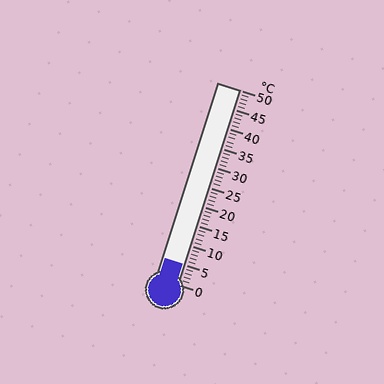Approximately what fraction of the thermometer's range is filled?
The thermometer is filled to approximately 10% of its range.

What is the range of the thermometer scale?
The thermometer scale ranges from 0°C to 50°C.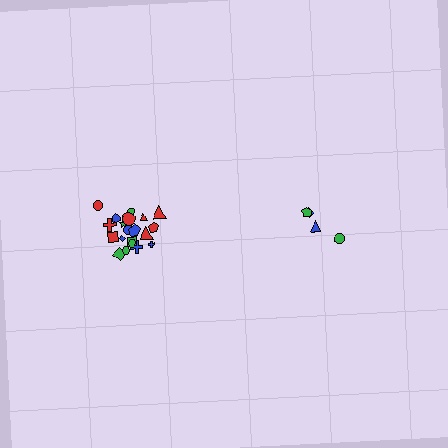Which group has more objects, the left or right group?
The left group.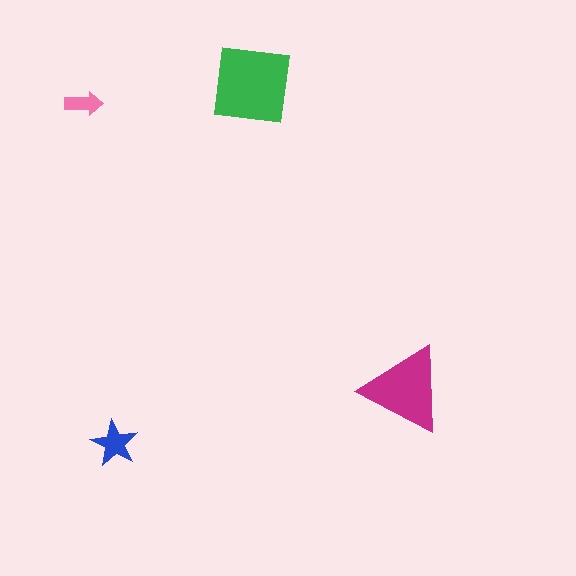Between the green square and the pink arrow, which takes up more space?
The green square.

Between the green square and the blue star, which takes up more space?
The green square.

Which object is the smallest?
The pink arrow.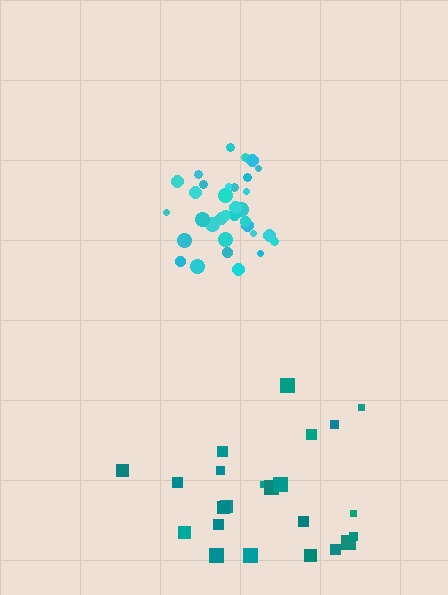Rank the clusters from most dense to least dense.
cyan, teal.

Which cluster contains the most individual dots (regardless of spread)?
Cyan (33).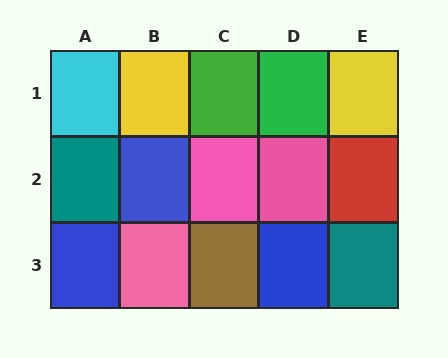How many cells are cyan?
1 cell is cyan.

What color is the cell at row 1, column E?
Yellow.